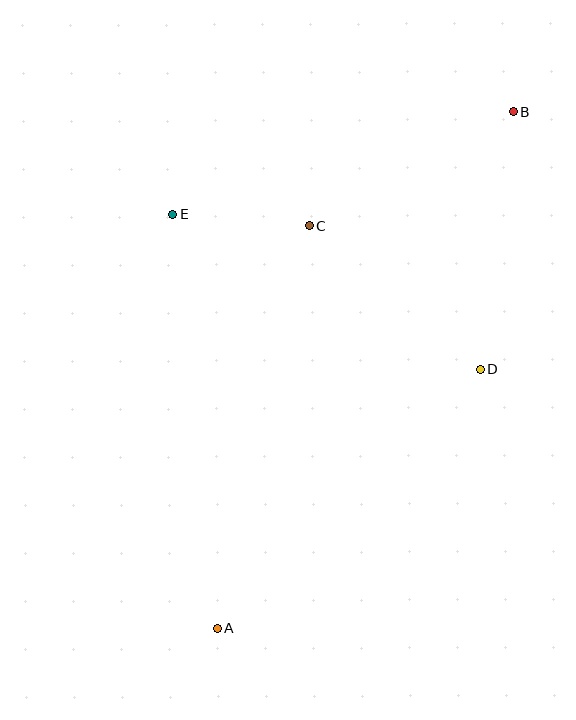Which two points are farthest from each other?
Points A and B are farthest from each other.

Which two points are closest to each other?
Points C and E are closest to each other.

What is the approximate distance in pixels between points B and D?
The distance between B and D is approximately 260 pixels.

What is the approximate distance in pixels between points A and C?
The distance between A and C is approximately 413 pixels.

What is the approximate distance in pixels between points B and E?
The distance between B and E is approximately 355 pixels.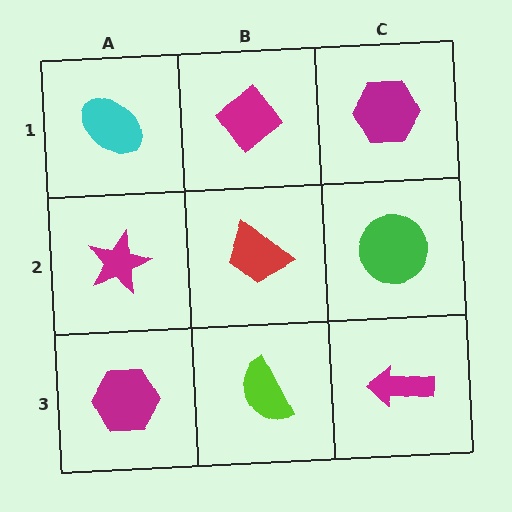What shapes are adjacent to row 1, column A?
A magenta star (row 2, column A), a magenta diamond (row 1, column B).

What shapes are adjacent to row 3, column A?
A magenta star (row 2, column A), a lime semicircle (row 3, column B).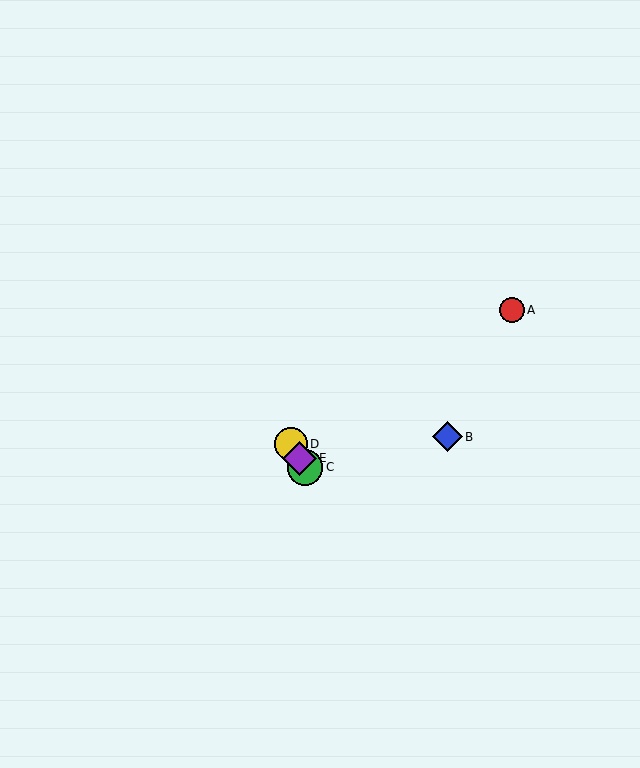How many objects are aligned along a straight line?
3 objects (C, D, E) are aligned along a straight line.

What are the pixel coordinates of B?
Object B is at (447, 437).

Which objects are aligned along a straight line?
Objects C, D, E are aligned along a straight line.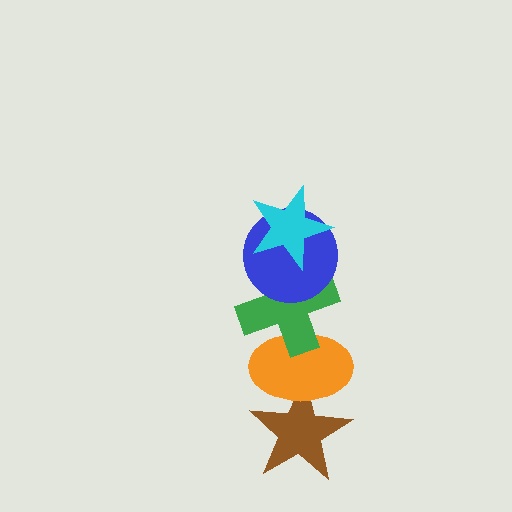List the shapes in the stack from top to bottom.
From top to bottom: the cyan star, the blue circle, the green cross, the orange ellipse, the brown star.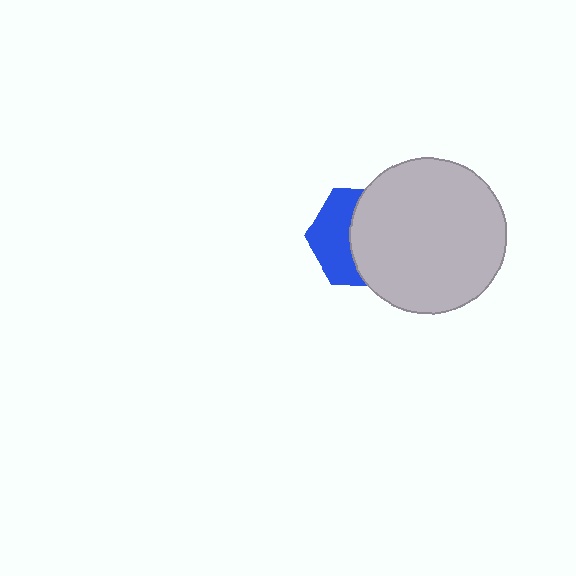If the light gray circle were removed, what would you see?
You would see the complete blue hexagon.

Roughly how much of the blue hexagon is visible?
A small part of it is visible (roughly 43%).